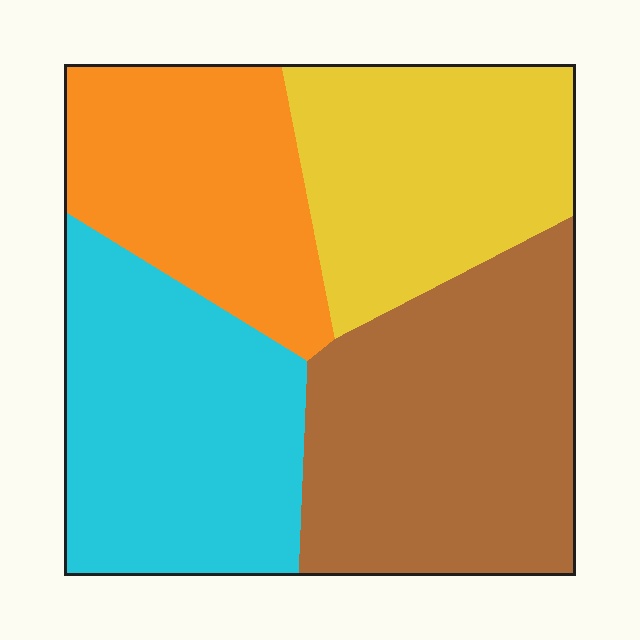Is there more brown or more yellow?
Brown.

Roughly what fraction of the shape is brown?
Brown covers around 30% of the shape.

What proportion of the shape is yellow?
Yellow takes up about one fifth (1/5) of the shape.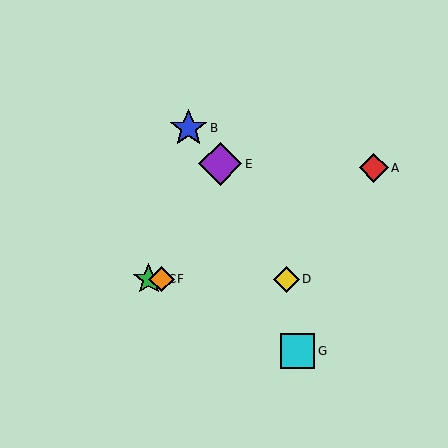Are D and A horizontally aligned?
No, D is at y≈279 and A is at y≈168.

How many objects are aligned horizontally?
3 objects (C, D, F) are aligned horizontally.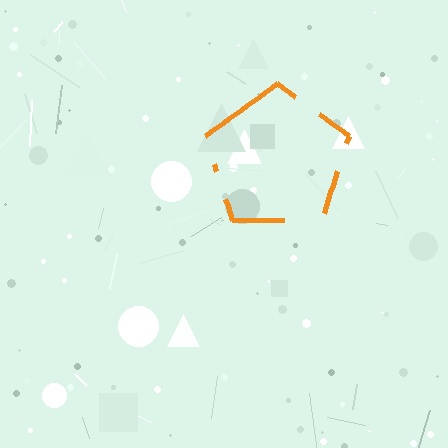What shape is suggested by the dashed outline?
The dashed outline suggests a pentagon.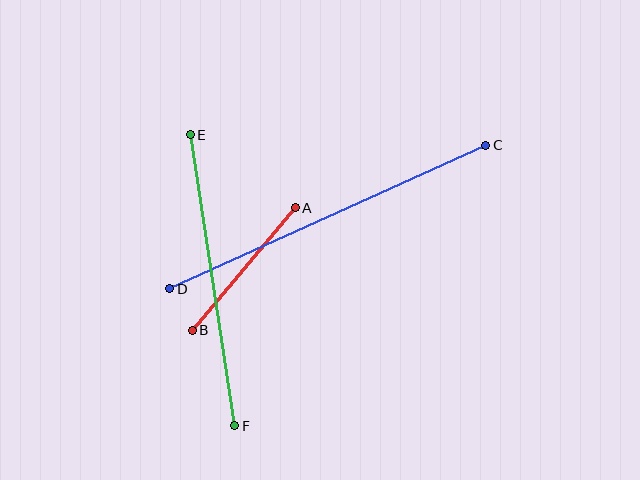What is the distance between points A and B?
The distance is approximately 160 pixels.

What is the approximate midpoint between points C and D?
The midpoint is at approximately (328, 217) pixels.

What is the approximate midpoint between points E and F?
The midpoint is at approximately (212, 280) pixels.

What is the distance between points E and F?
The distance is approximately 295 pixels.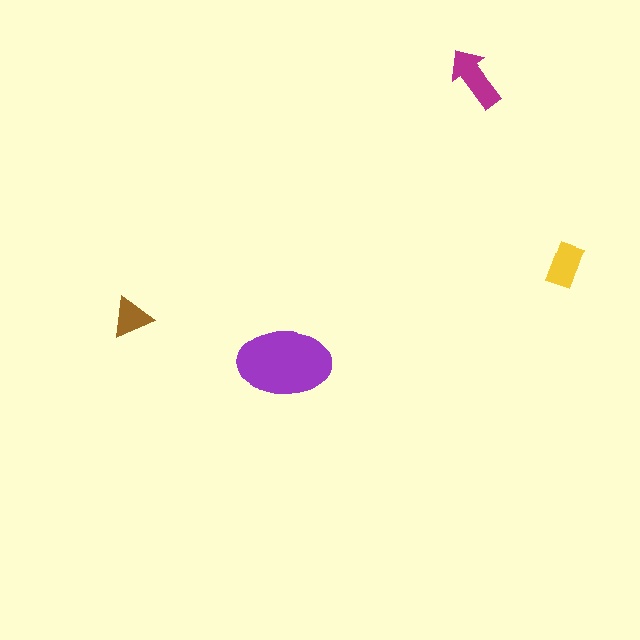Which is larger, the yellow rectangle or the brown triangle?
The yellow rectangle.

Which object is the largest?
The purple ellipse.